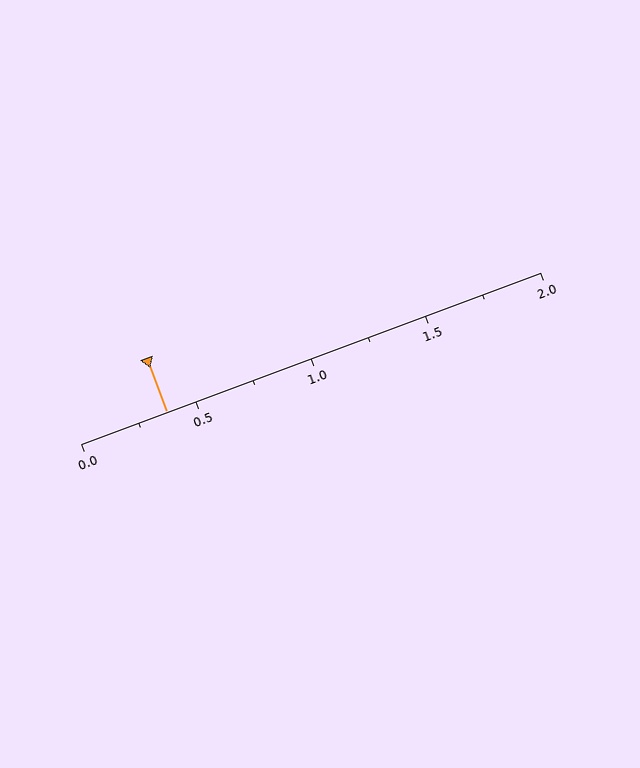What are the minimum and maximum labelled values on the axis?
The axis runs from 0.0 to 2.0.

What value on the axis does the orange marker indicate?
The marker indicates approximately 0.38.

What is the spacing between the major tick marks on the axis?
The major ticks are spaced 0.5 apart.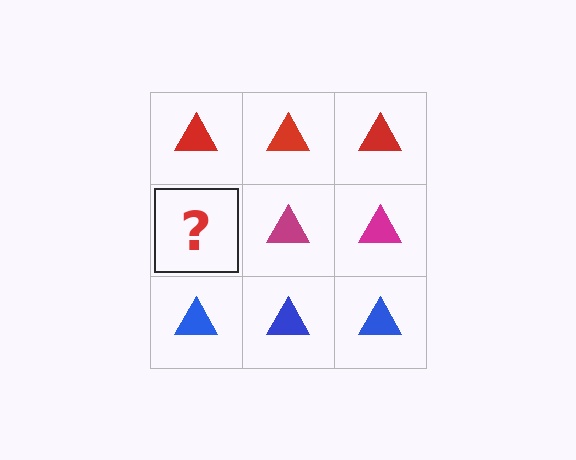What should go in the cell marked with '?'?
The missing cell should contain a magenta triangle.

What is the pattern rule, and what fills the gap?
The rule is that each row has a consistent color. The gap should be filled with a magenta triangle.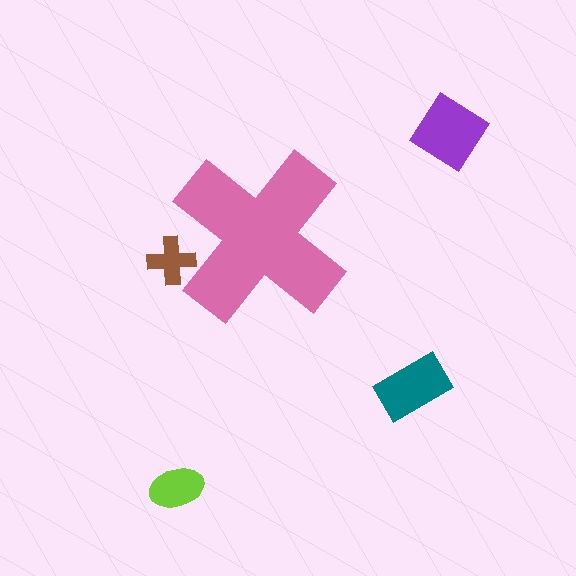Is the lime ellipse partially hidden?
No, the lime ellipse is fully visible.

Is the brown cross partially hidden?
Yes, the brown cross is partially hidden behind the pink cross.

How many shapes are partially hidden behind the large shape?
1 shape is partially hidden.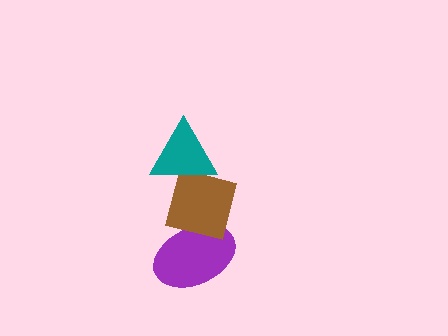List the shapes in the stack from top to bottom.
From top to bottom: the teal triangle, the brown square, the purple ellipse.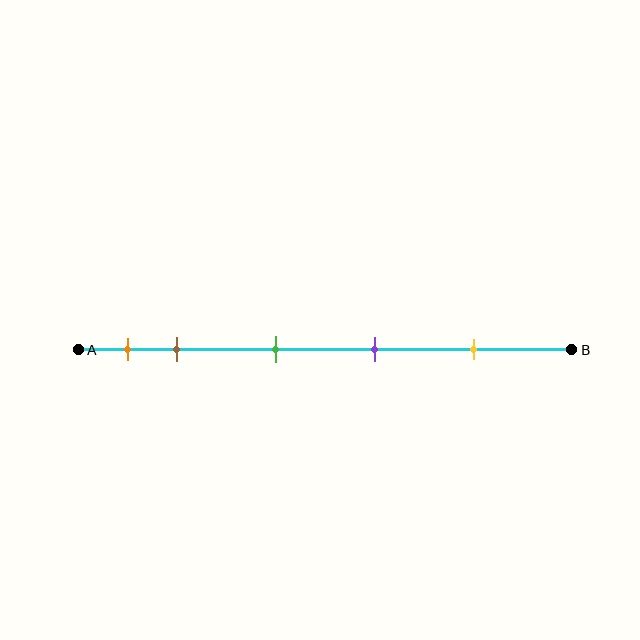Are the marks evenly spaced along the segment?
No, the marks are not evenly spaced.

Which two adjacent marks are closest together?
The orange and brown marks are the closest adjacent pair.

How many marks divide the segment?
There are 5 marks dividing the segment.